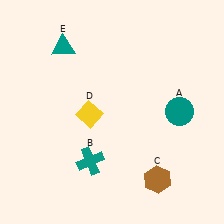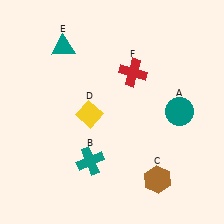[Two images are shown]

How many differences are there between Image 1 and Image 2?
There is 1 difference between the two images.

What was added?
A red cross (F) was added in Image 2.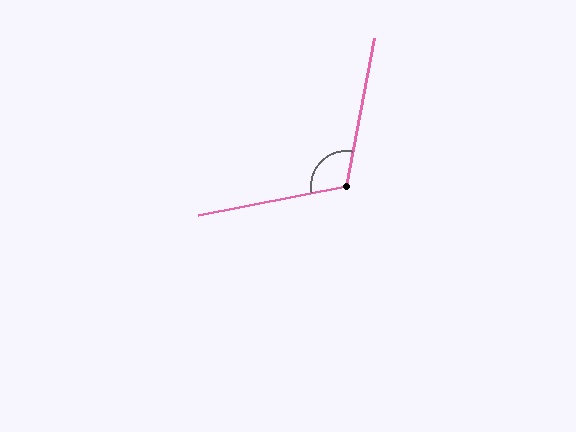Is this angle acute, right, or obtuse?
It is obtuse.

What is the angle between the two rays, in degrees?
Approximately 112 degrees.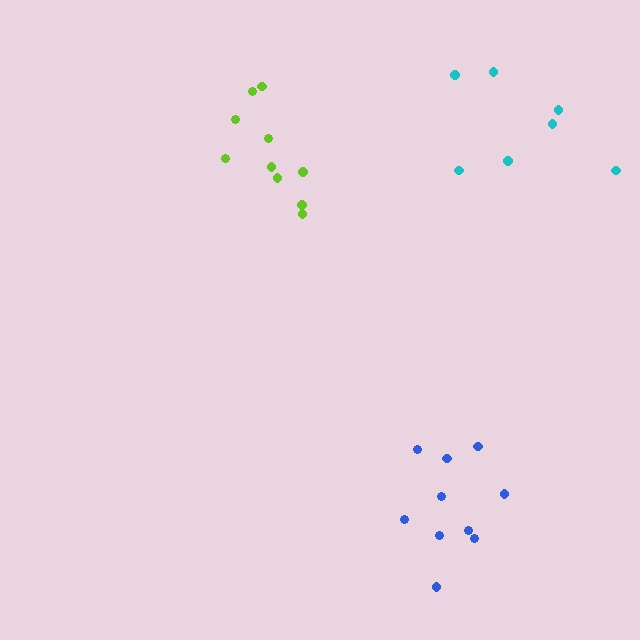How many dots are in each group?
Group 1: 7 dots, Group 2: 10 dots, Group 3: 10 dots (27 total).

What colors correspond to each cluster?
The clusters are colored: cyan, lime, blue.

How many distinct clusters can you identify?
There are 3 distinct clusters.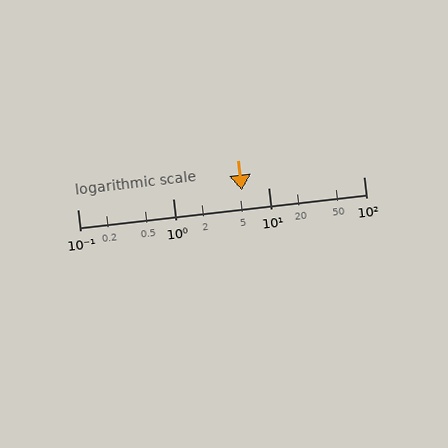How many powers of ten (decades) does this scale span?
The scale spans 3 decades, from 0.1 to 100.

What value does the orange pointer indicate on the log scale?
The pointer indicates approximately 5.3.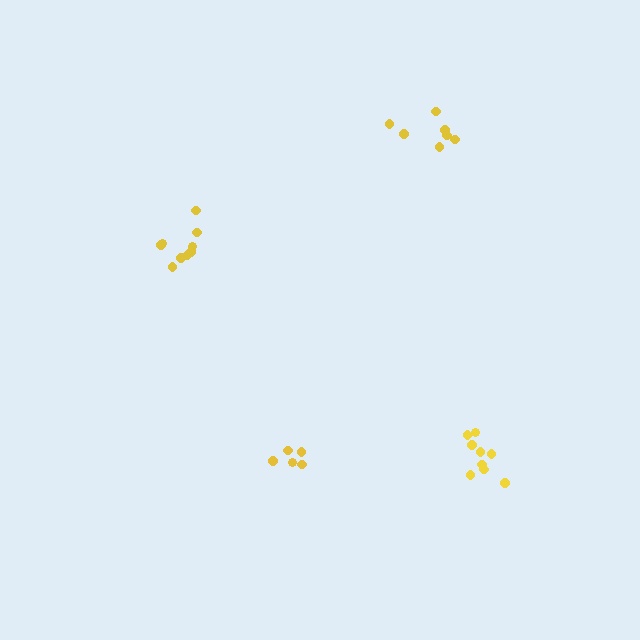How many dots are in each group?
Group 1: 9 dots, Group 2: 9 dots, Group 3: 7 dots, Group 4: 5 dots (30 total).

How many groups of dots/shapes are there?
There are 4 groups.